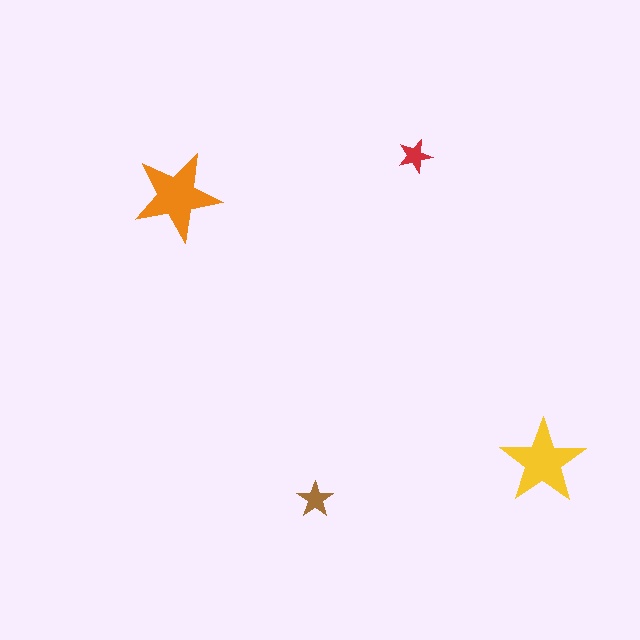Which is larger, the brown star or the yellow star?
The yellow one.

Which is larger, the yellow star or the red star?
The yellow one.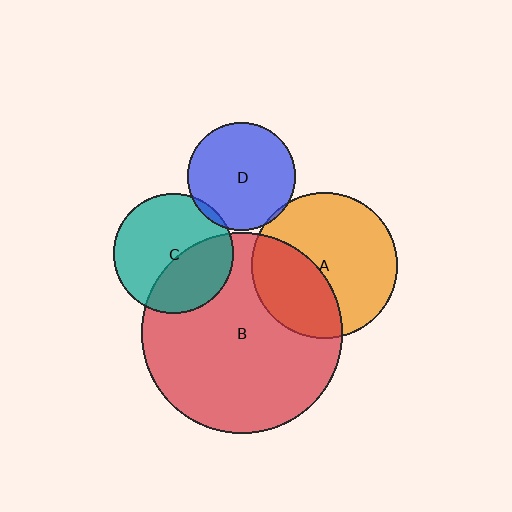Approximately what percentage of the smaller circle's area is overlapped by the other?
Approximately 40%.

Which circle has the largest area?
Circle B (red).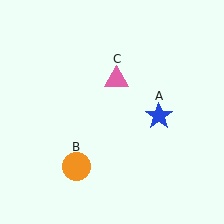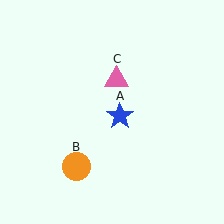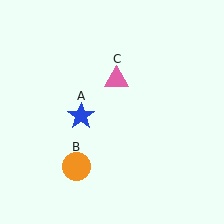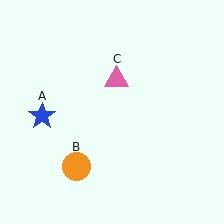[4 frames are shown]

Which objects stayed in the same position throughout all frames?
Orange circle (object B) and pink triangle (object C) remained stationary.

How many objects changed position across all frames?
1 object changed position: blue star (object A).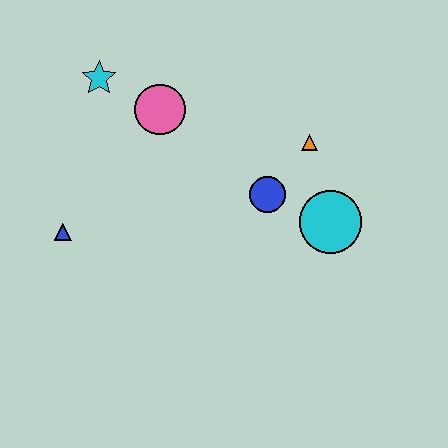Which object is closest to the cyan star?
The pink circle is closest to the cyan star.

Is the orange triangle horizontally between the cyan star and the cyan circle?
Yes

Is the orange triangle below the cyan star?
Yes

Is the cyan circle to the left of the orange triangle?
No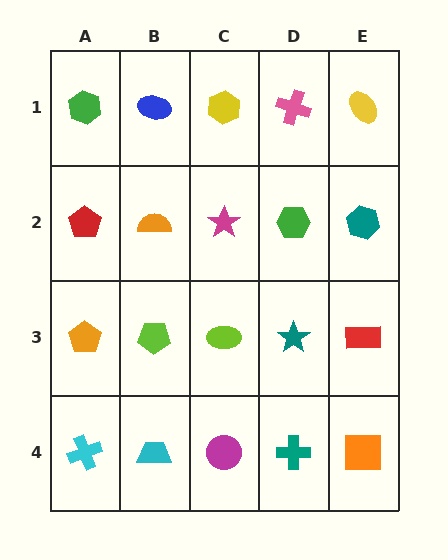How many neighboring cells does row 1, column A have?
2.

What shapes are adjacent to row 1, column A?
A red pentagon (row 2, column A), a blue ellipse (row 1, column B).